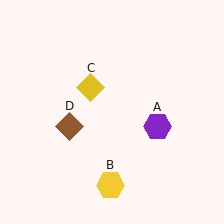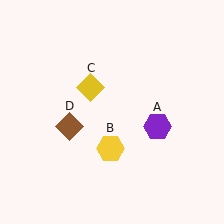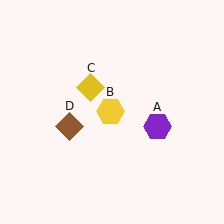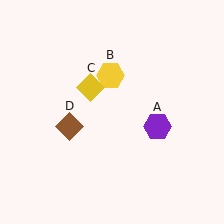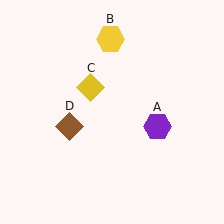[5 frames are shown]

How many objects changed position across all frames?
1 object changed position: yellow hexagon (object B).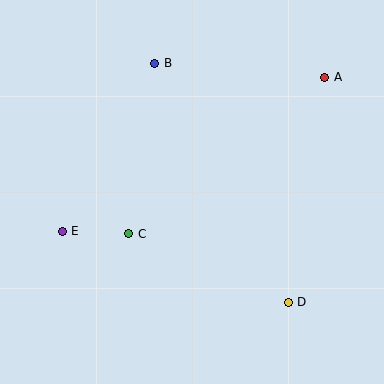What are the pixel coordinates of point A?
Point A is at (325, 78).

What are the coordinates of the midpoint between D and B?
The midpoint between D and B is at (221, 183).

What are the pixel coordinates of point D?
Point D is at (288, 302).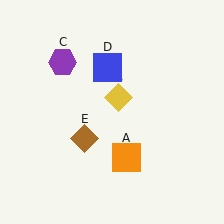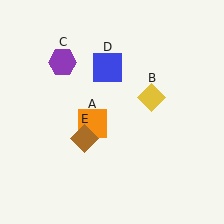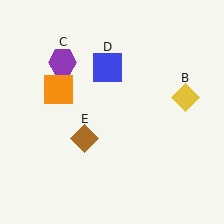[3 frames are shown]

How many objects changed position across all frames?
2 objects changed position: orange square (object A), yellow diamond (object B).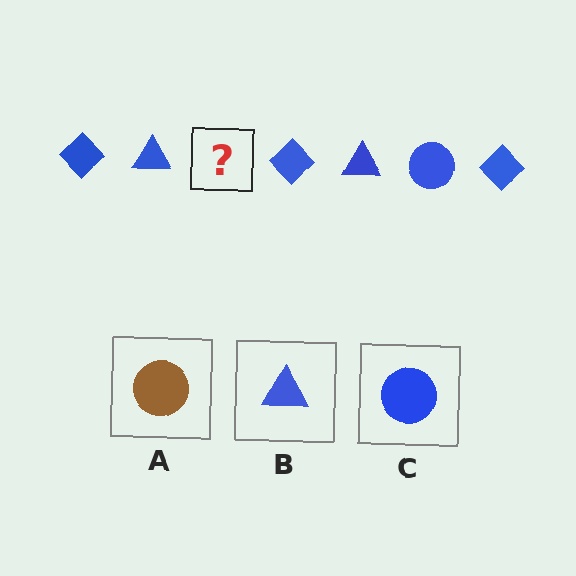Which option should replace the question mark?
Option C.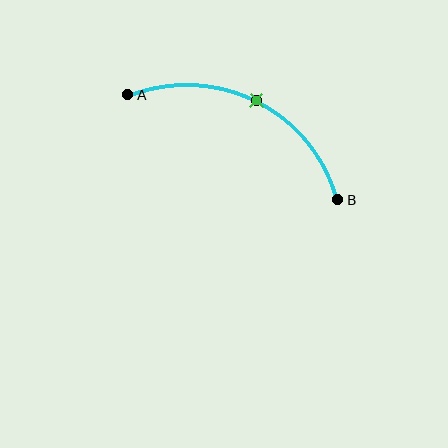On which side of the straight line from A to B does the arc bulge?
The arc bulges above the straight line connecting A and B.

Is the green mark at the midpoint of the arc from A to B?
Yes. The green mark lies on the arc at equal arc-length from both A and B — it is the arc midpoint.